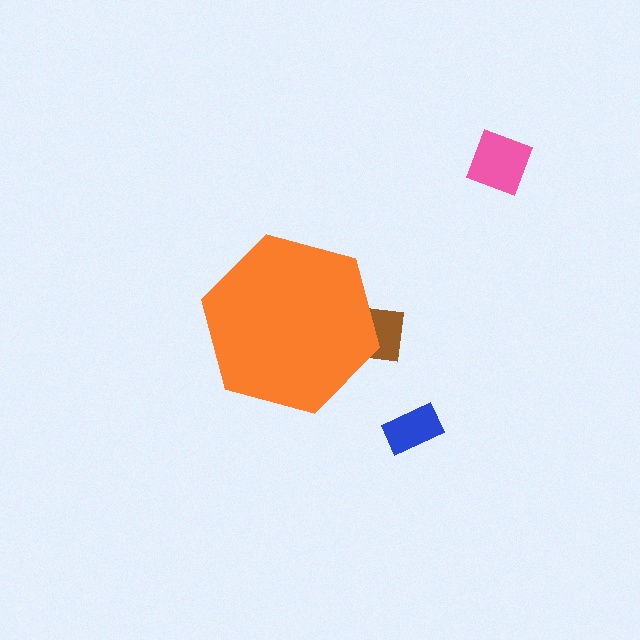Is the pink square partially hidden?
No, the pink square is fully visible.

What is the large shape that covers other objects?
An orange hexagon.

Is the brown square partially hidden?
Yes, the brown square is partially hidden behind the orange hexagon.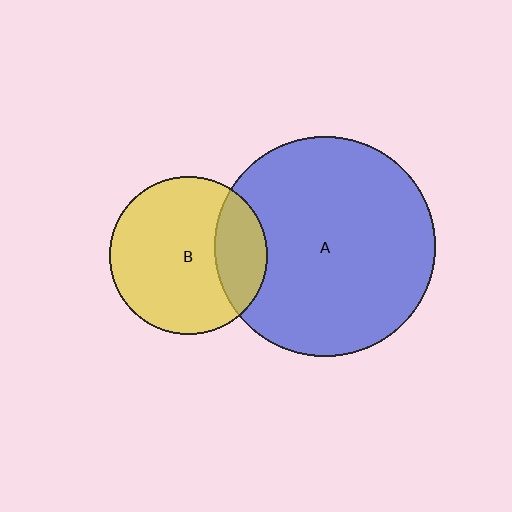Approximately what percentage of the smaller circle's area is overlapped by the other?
Approximately 25%.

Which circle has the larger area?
Circle A (blue).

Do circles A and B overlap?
Yes.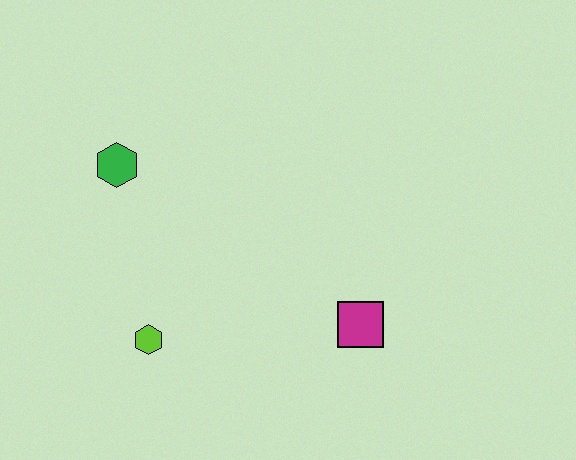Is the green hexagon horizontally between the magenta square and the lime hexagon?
No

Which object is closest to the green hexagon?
The lime hexagon is closest to the green hexagon.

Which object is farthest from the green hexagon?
The magenta square is farthest from the green hexagon.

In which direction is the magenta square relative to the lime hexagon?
The magenta square is to the right of the lime hexagon.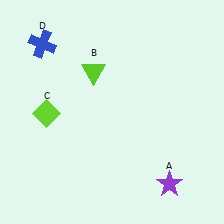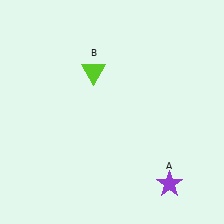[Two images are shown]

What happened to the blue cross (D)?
The blue cross (D) was removed in Image 2. It was in the top-left area of Image 1.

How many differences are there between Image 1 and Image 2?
There are 2 differences between the two images.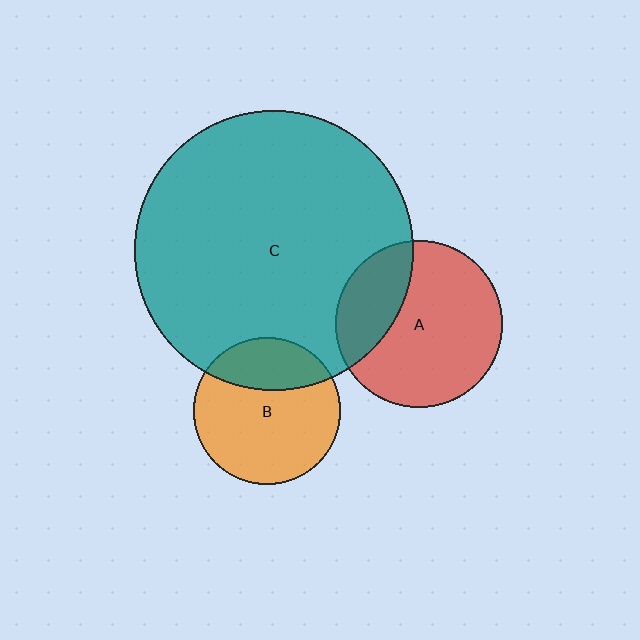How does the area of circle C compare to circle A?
Approximately 2.8 times.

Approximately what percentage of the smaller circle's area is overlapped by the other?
Approximately 30%.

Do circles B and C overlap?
Yes.